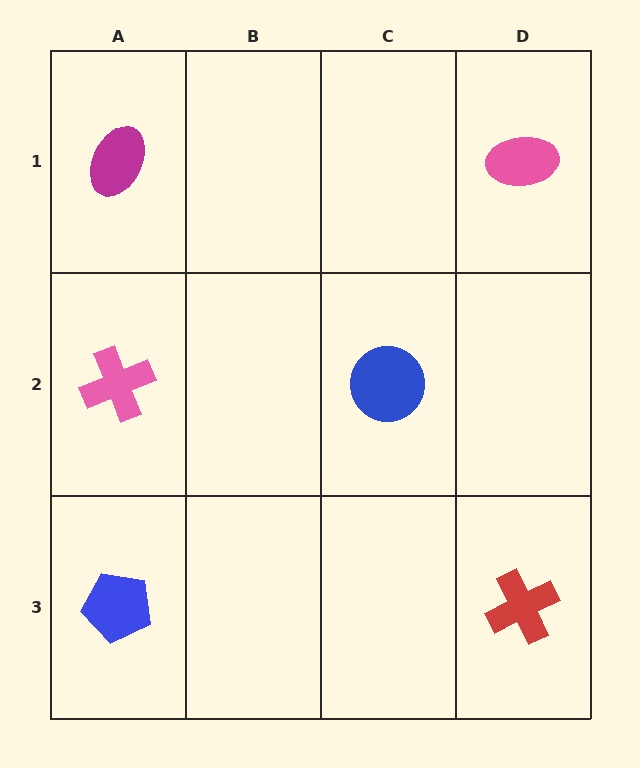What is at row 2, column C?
A blue circle.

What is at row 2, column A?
A pink cross.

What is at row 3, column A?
A blue pentagon.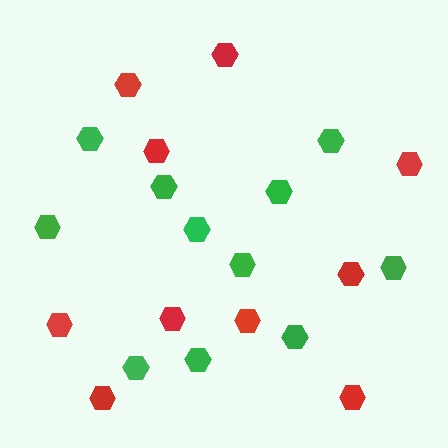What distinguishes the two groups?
There are 2 groups: one group of red hexagons (10) and one group of green hexagons (11).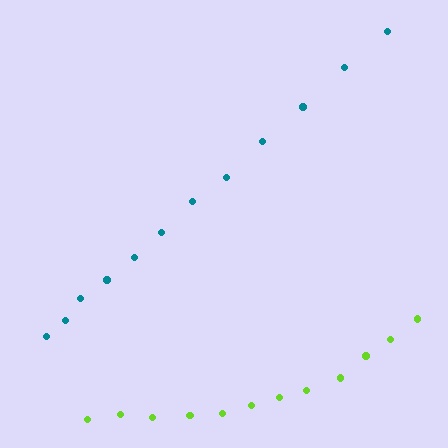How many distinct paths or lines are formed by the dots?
There are 2 distinct paths.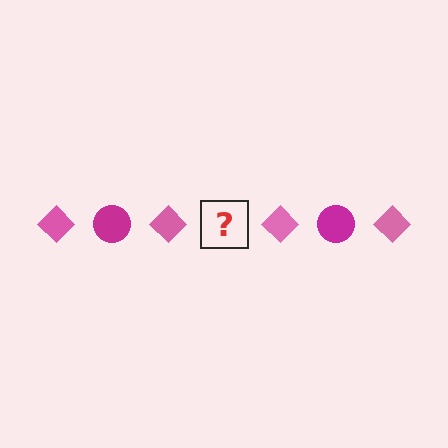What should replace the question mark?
The question mark should be replaced with a magenta circle.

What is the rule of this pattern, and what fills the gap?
The rule is that the pattern alternates between pink diamond and magenta circle. The gap should be filled with a magenta circle.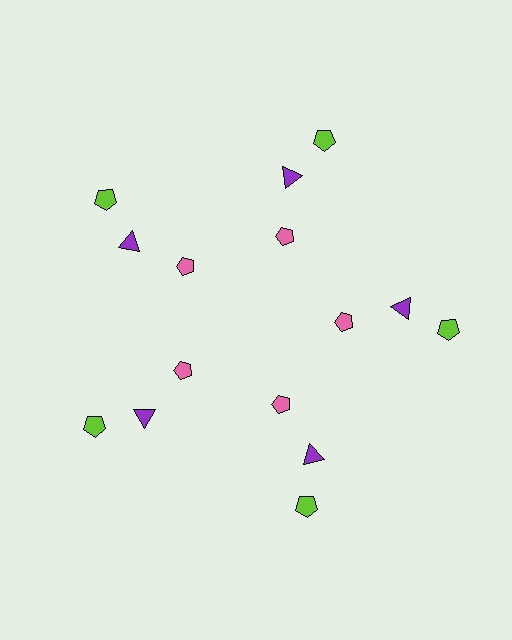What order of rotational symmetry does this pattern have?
This pattern has 5-fold rotational symmetry.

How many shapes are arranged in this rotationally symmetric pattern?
There are 15 shapes, arranged in 5 groups of 3.